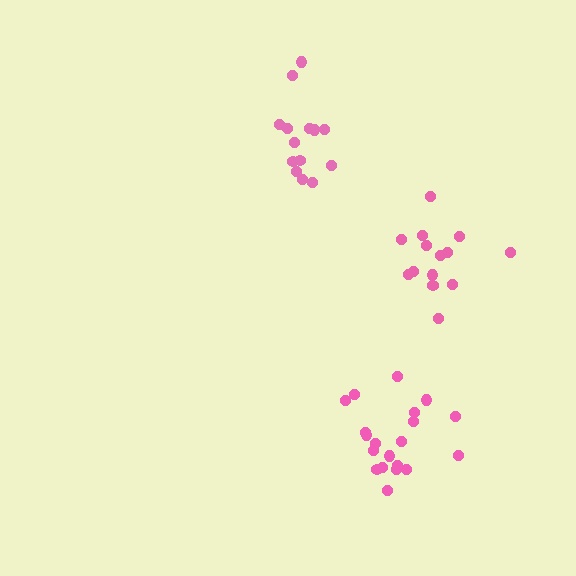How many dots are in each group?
Group 1: 20 dots, Group 2: 14 dots, Group 3: 14 dots (48 total).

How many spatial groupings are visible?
There are 3 spatial groupings.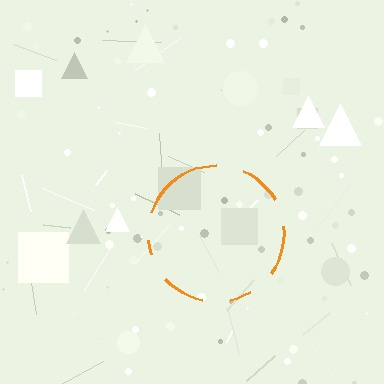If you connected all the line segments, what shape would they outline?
They would outline a circle.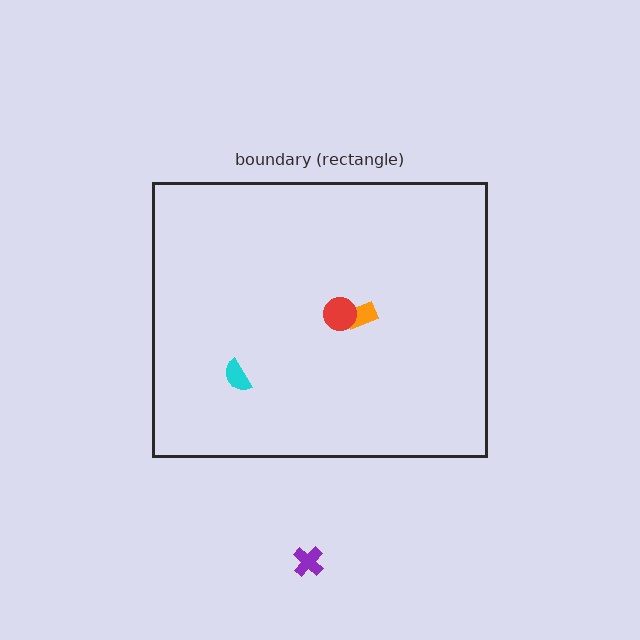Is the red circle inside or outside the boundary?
Inside.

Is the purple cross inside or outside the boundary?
Outside.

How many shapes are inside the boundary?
3 inside, 1 outside.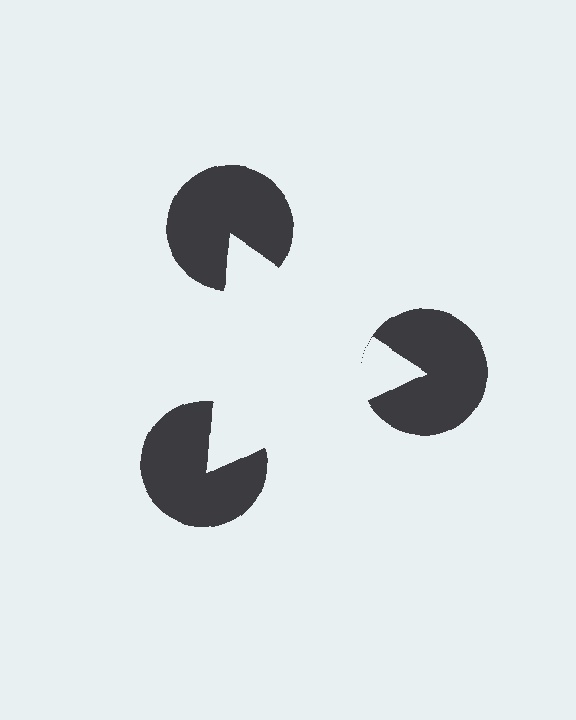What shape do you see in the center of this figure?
An illusory triangle — its edges are inferred from the aligned wedge cuts in the pac-man discs, not physically drawn.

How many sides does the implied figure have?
3 sides.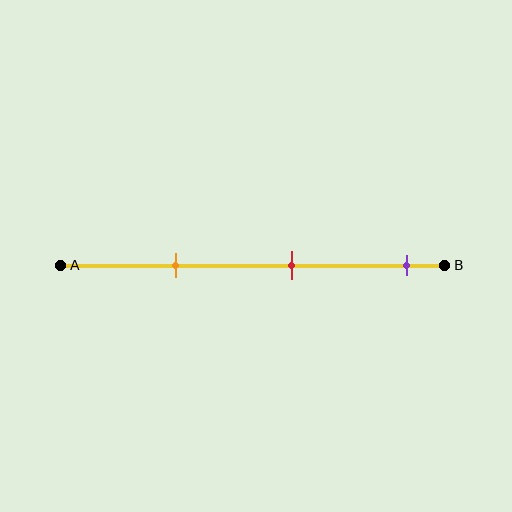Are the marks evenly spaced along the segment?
Yes, the marks are approximately evenly spaced.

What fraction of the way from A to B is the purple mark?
The purple mark is approximately 90% (0.9) of the way from A to B.